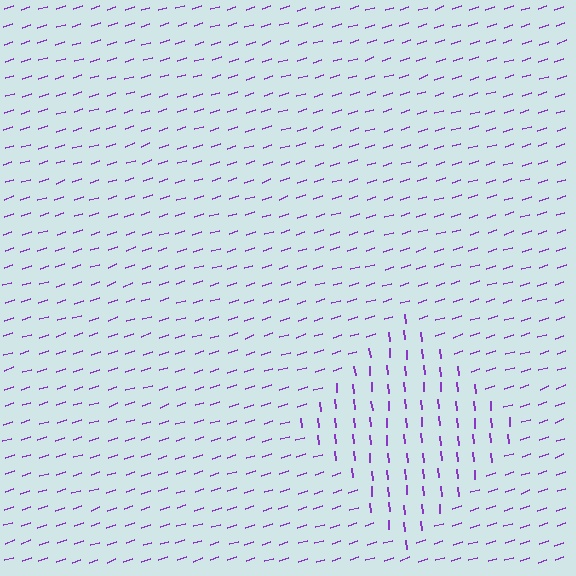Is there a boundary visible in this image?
Yes, there is a texture boundary formed by a change in line orientation.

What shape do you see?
I see a diamond.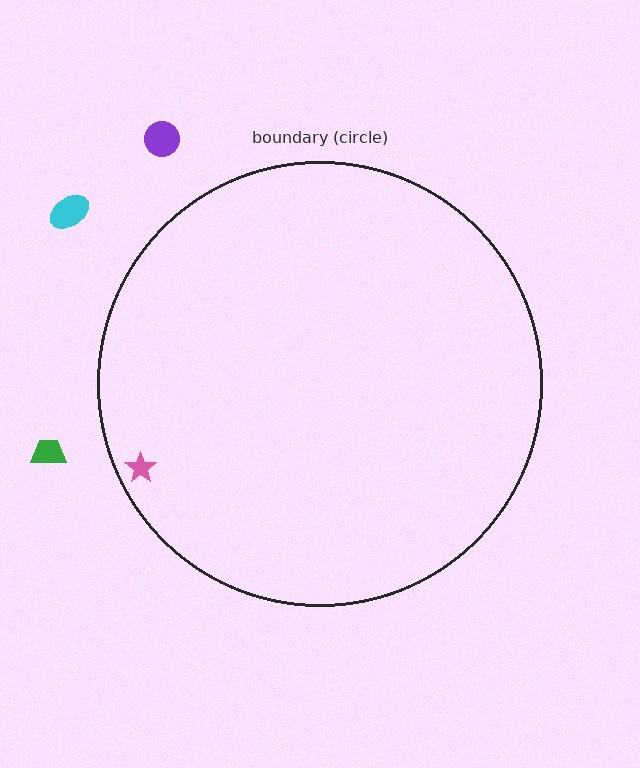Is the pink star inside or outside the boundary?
Inside.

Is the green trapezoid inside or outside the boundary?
Outside.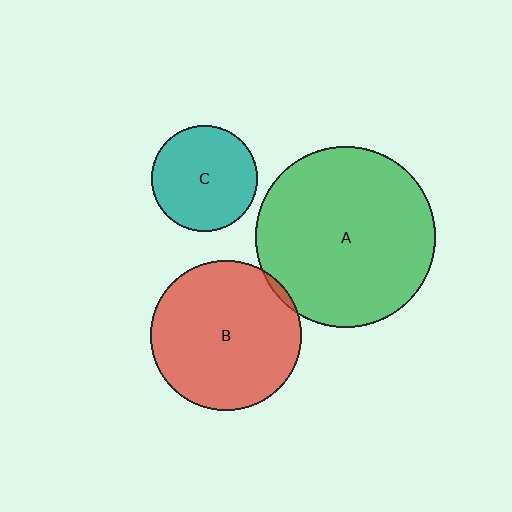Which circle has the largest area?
Circle A (green).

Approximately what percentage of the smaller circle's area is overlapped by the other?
Approximately 5%.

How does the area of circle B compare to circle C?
Approximately 2.0 times.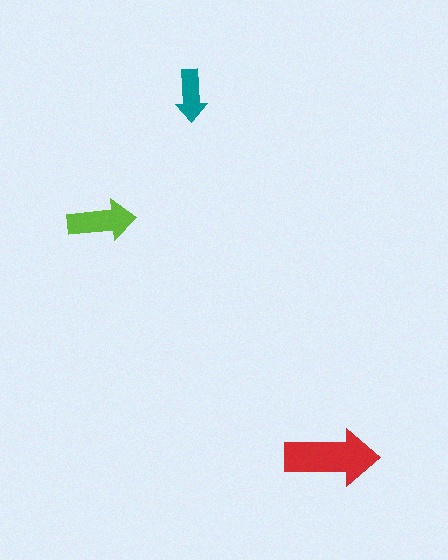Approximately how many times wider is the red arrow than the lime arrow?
About 1.5 times wider.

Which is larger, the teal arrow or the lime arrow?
The lime one.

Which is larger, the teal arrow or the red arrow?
The red one.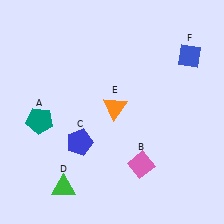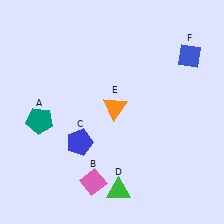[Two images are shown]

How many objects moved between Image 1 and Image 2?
2 objects moved between the two images.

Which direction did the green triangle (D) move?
The green triangle (D) moved right.